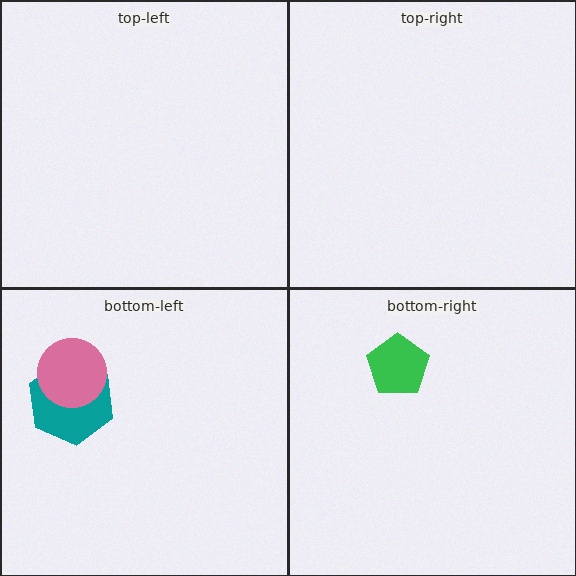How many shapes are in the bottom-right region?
1.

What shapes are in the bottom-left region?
The teal hexagon, the pink circle.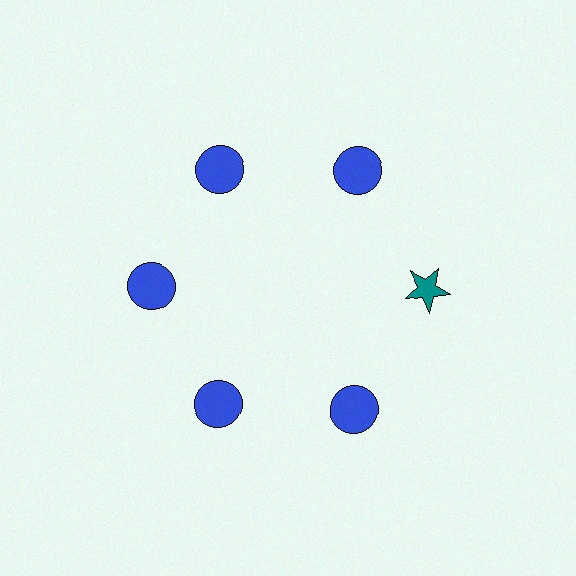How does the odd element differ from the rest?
It differs in both color (teal instead of blue) and shape (star instead of circle).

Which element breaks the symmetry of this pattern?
The teal star at roughly the 3 o'clock position breaks the symmetry. All other shapes are blue circles.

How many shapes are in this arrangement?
There are 6 shapes arranged in a ring pattern.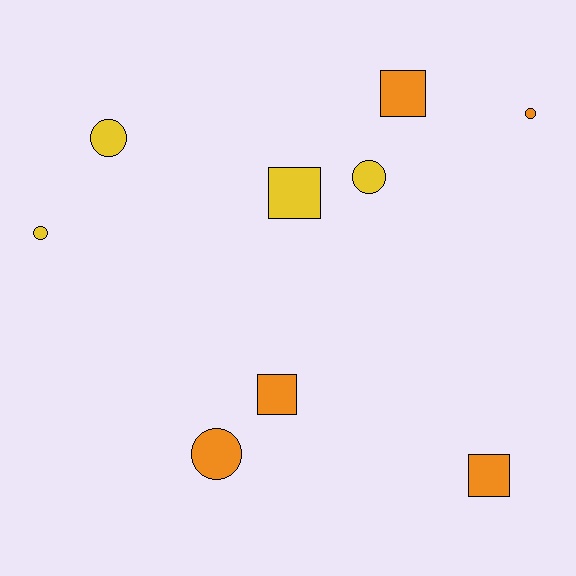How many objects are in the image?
There are 9 objects.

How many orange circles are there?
There are 2 orange circles.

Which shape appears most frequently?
Circle, with 5 objects.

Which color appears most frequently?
Orange, with 5 objects.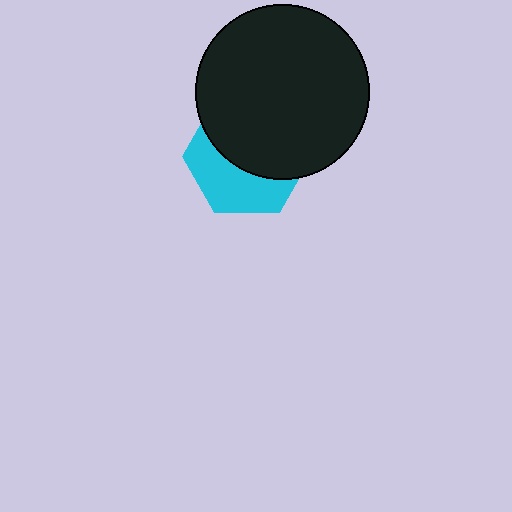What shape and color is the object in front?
The object in front is a black circle.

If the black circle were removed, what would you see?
You would see the complete cyan hexagon.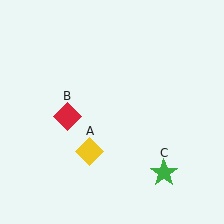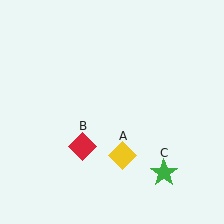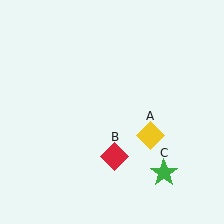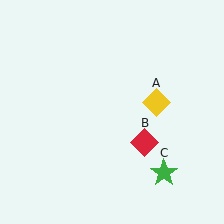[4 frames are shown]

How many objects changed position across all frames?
2 objects changed position: yellow diamond (object A), red diamond (object B).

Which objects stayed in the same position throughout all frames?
Green star (object C) remained stationary.